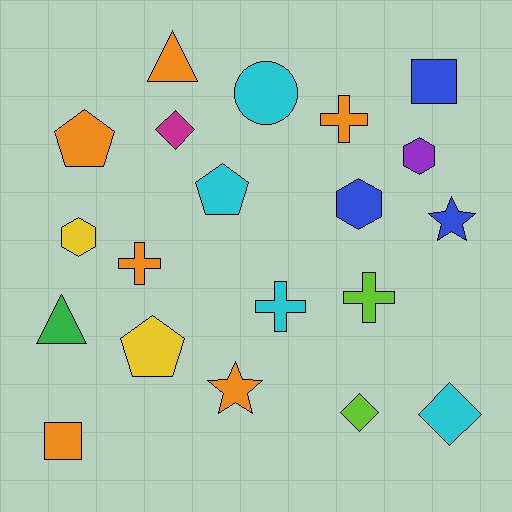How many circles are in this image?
There is 1 circle.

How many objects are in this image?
There are 20 objects.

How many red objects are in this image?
There are no red objects.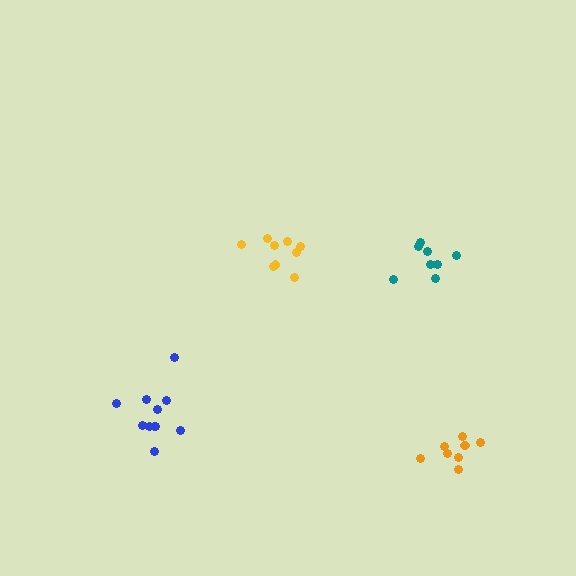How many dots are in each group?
Group 1: 11 dots, Group 2: 9 dots, Group 3: 8 dots, Group 4: 8 dots (36 total).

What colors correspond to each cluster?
The clusters are colored: blue, yellow, teal, orange.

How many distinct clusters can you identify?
There are 4 distinct clusters.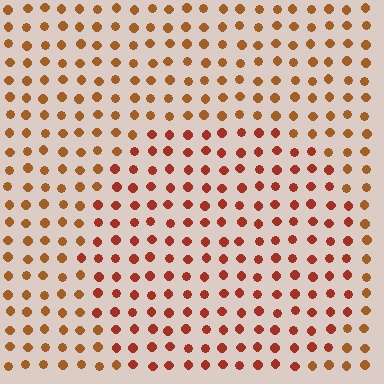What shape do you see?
I see a circle.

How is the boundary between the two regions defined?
The boundary is defined purely by a slight shift in hue (about 23 degrees). Spacing, size, and orientation are identical on both sides.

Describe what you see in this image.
The image is filled with small brown elements in a uniform arrangement. A circle-shaped region is visible where the elements are tinted to a slightly different hue, forming a subtle color boundary.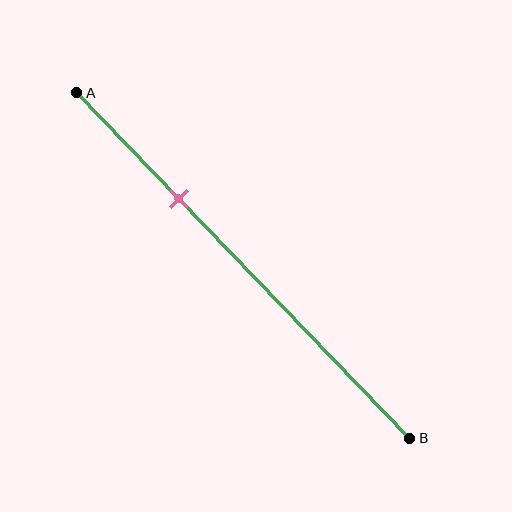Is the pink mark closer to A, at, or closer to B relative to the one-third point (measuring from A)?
The pink mark is approximately at the one-third point of segment AB.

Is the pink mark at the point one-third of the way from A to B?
Yes, the mark is approximately at the one-third point.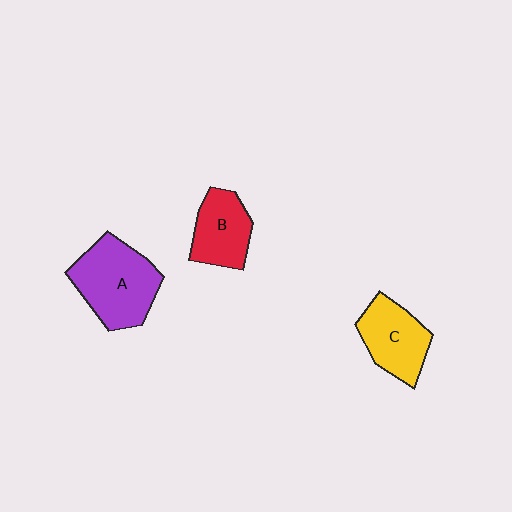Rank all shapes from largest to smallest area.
From largest to smallest: A (purple), C (yellow), B (red).